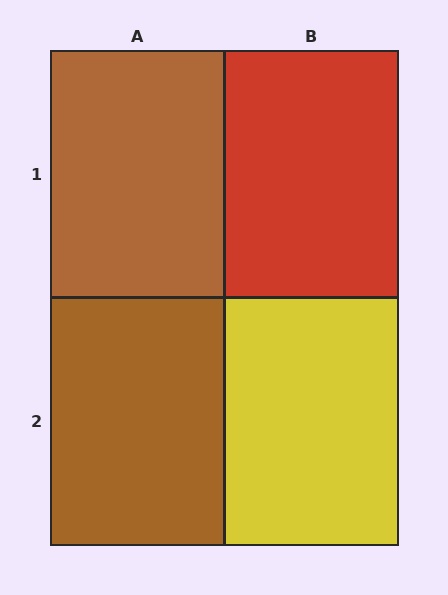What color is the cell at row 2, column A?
Brown.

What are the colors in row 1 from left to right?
Brown, red.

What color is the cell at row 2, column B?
Yellow.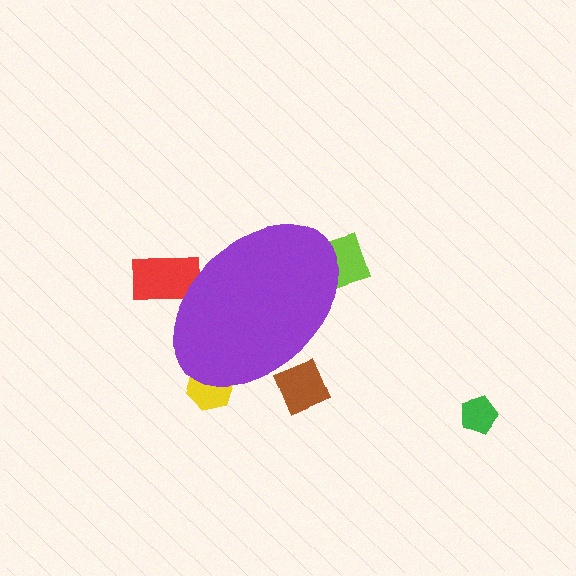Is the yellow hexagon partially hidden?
Yes, the yellow hexagon is partially hidden behind the purple ellipse.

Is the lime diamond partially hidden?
Yes, the lime diamond is partially hidden behind the purple ellipse.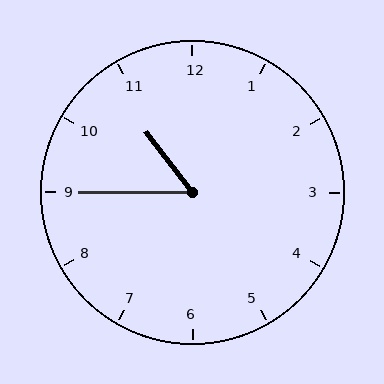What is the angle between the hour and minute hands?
Approximately 52 degrees.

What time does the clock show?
10:45.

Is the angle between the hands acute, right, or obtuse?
It is acute.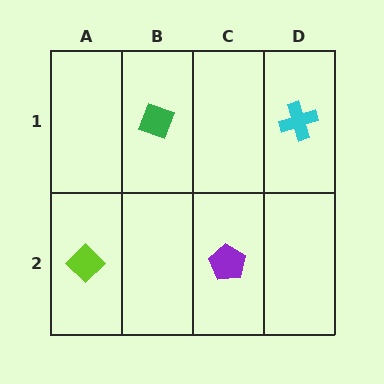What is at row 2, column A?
A lime diamond.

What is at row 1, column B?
A green diamond.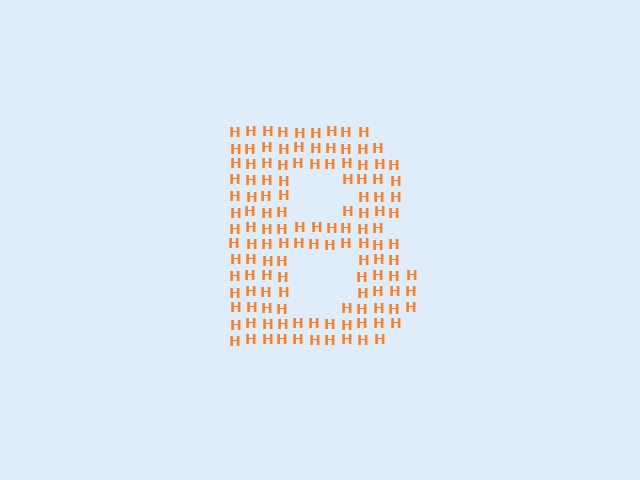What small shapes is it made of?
It is made of small letter H's.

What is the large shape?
The large shape is the letter B.